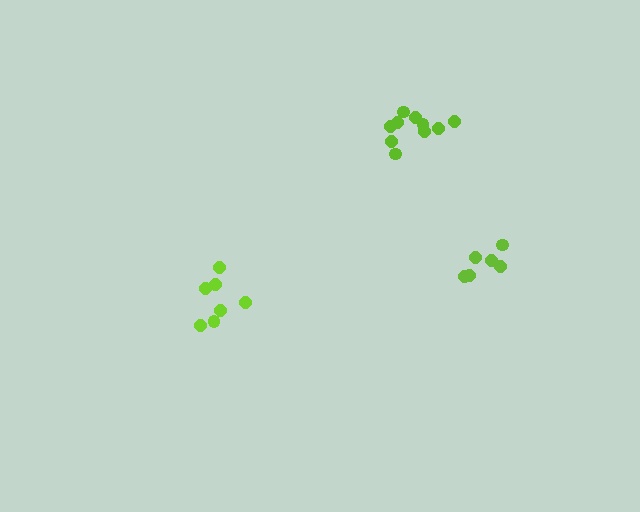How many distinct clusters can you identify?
There are 3 distinct clusters.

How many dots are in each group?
Group 1: 6 dots, Group 2: 10 dots, Group 3: 7 dots (23 total).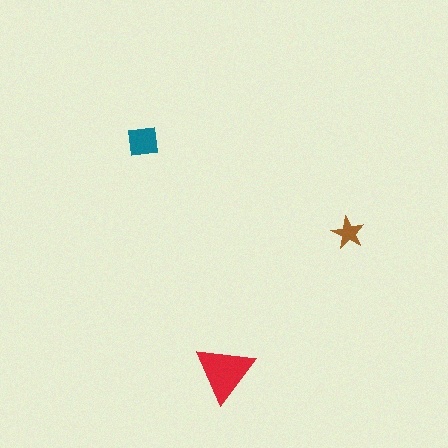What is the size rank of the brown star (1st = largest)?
3rd.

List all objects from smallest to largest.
The brown star, the teal square, the red triangle.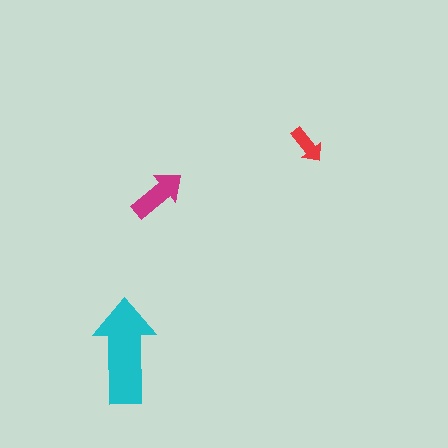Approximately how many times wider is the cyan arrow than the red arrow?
About 2.5 times wider.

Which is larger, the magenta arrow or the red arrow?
The magenta one.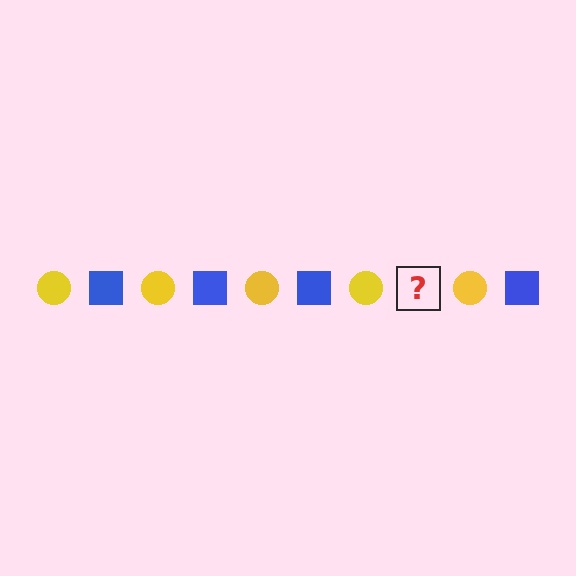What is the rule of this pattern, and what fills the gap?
The rule is that the pattern alternates between yellow circle and blue square. The gap should be filled with a blue square.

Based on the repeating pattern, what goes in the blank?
The blank should be a blue square.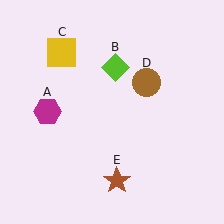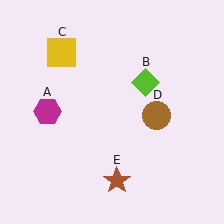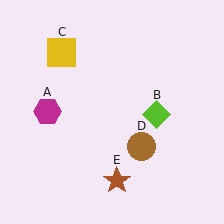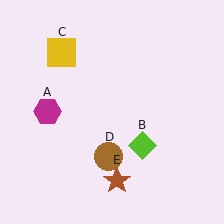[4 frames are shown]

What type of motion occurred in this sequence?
The lime diamond (object B), brown circle (object D) rotated clockwise around the center of the scene.